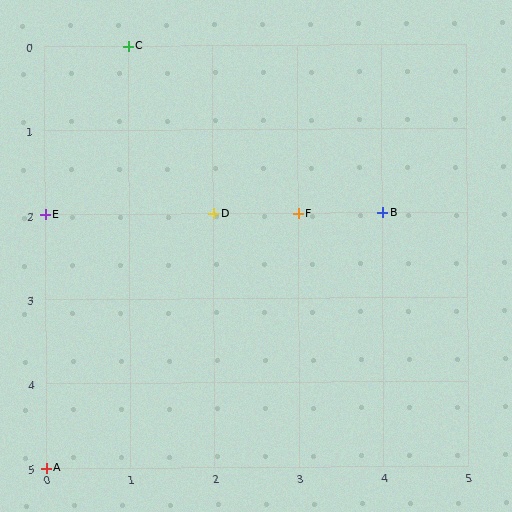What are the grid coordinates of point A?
Point A is at grid coordinates (0, 5).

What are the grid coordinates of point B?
Point B is at grid coordinates (4, 2).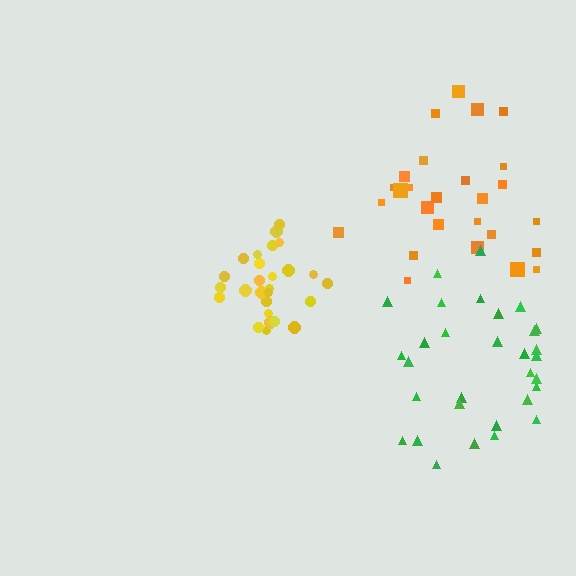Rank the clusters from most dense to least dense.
yellow, orange, green.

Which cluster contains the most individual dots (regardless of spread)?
Green (32).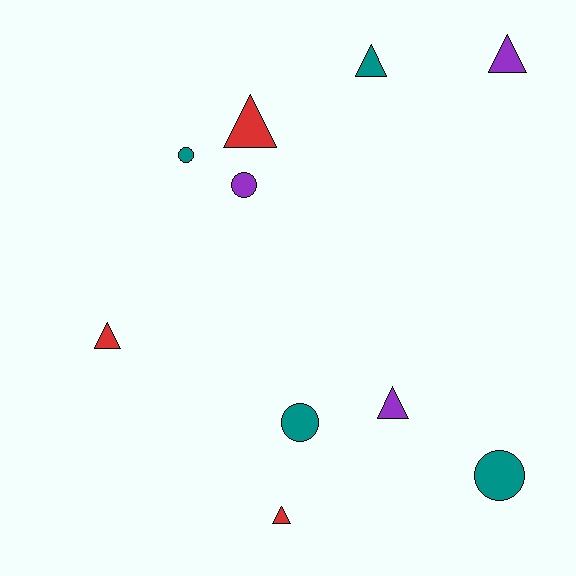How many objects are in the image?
There are 10 objects.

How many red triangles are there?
There are 3 red triangles.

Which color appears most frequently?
Teal, with 4 objects.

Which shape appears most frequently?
Triangle, with 6 objects.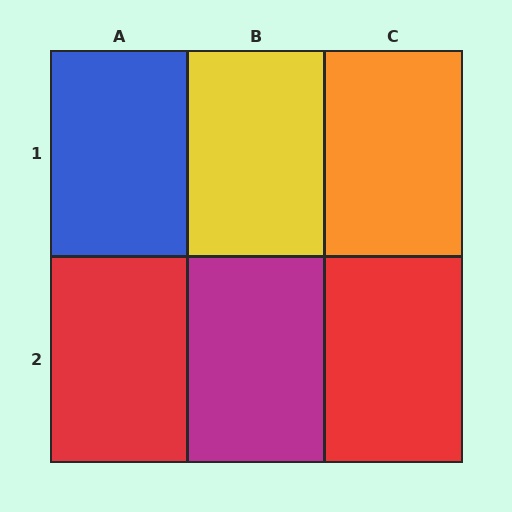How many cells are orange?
1 cell is orange.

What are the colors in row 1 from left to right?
Blue, yellow, orange.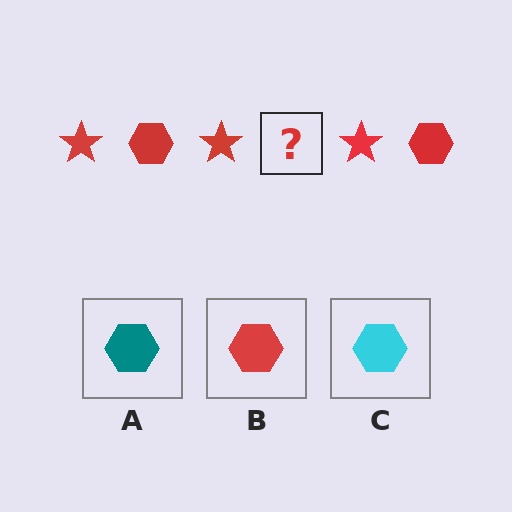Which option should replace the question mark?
Option B.